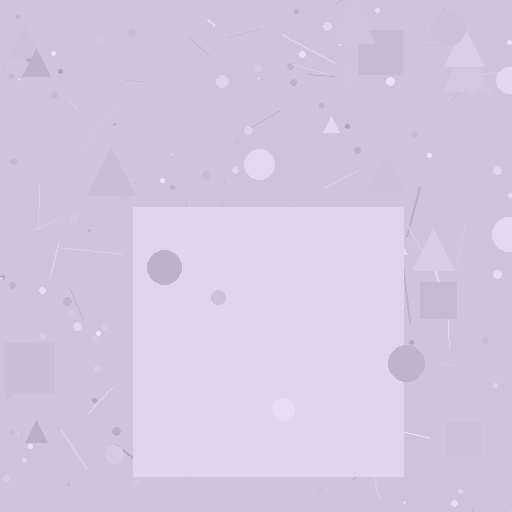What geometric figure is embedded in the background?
A square is embedded in the background.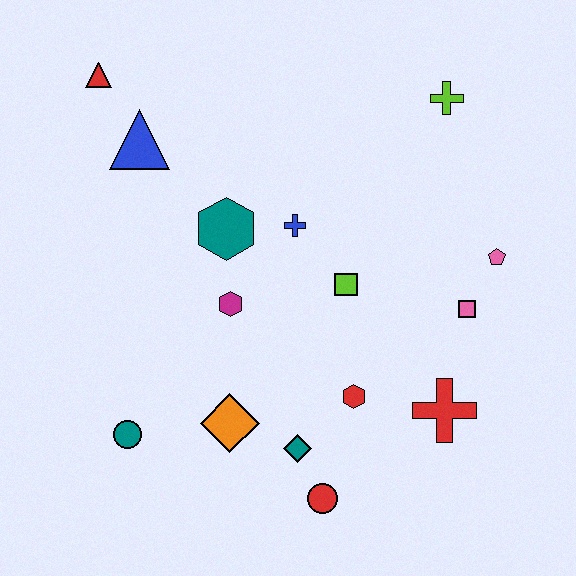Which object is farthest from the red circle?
The red triangle is farthest from the red circle.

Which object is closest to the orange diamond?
The teal diamond is closest to the orange diamond.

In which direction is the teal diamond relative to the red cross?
The teal diamond is to the left of the red cross.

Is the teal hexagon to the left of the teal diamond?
Yes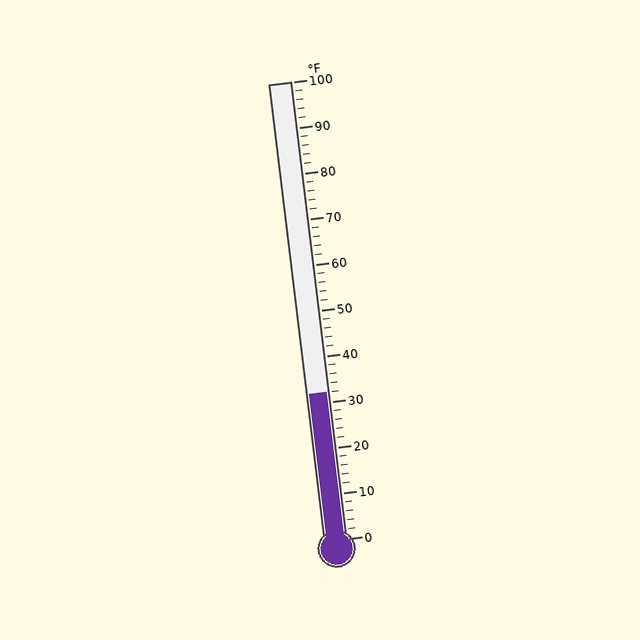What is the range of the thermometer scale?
The thermometer scale ranges from 0°F to 100°F.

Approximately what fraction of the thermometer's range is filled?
The thermometer is filled to approximately 30% of its range.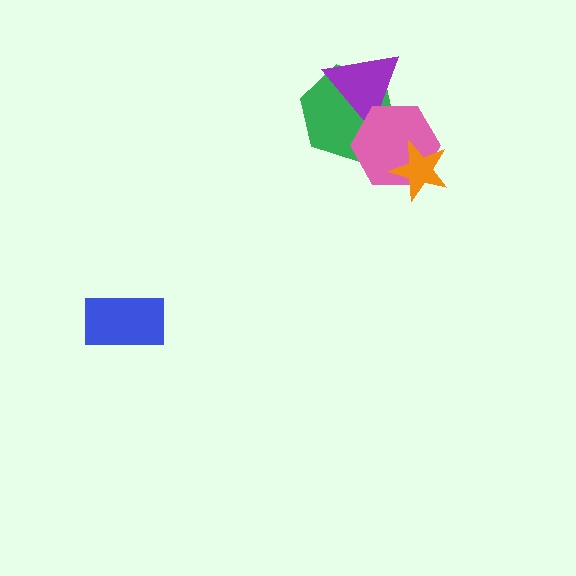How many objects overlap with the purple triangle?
2 objects overlap with the purple triangle.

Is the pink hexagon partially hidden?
Yes, it is partially covered by another shape.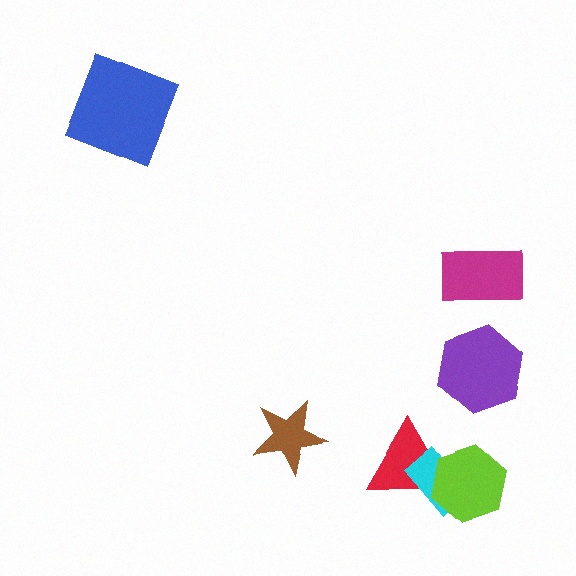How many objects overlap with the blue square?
0 objects overlap with the blue square.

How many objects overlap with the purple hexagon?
0 objects overlap with the purple hexagon.